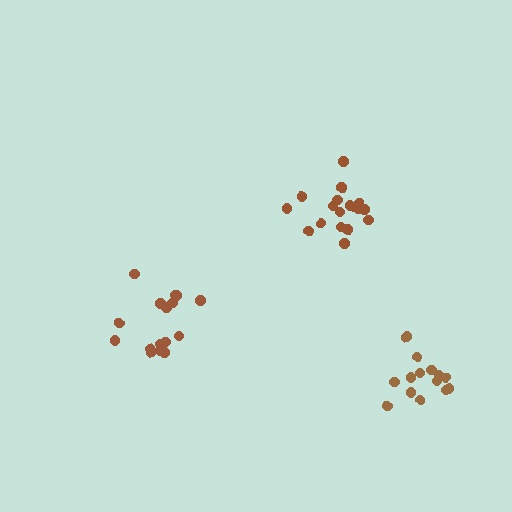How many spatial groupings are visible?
There are 3 spatial groupings.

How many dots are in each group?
Group 1: 16 dots, Group 2: 19 dots, Group 3: 14 dots (49 total).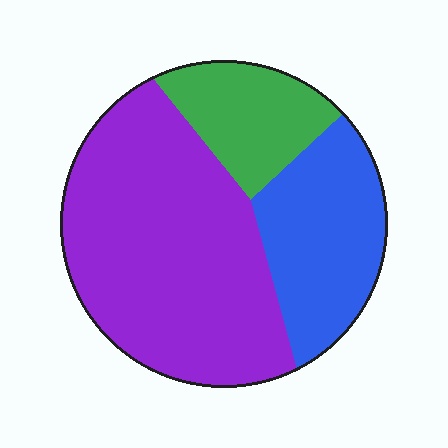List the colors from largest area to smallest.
From largest to smallest: purple, blue, green.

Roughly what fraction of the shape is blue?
Blue takes up between a quarter and a half of the shape.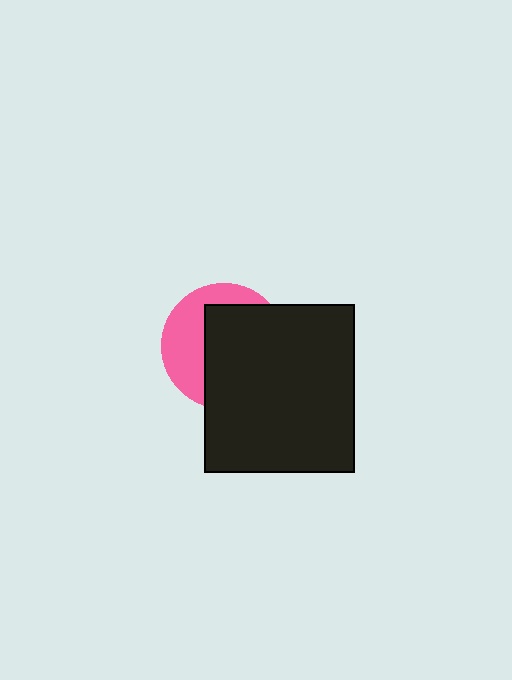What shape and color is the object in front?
The object in front is a black rectangle.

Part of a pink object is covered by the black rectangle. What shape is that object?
It is a circle.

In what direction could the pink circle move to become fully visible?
The pink circle could move left. That would shift it out from behind the black rectangle entirely.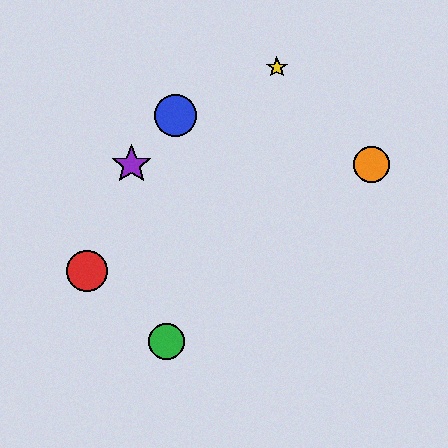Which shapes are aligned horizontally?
The purple star, the orange circle are aligned horizontally.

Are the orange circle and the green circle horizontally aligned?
No, the orange circle is at y≈164 and the green circle is at y≈341.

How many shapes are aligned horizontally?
2 shapes (the purple star, the orange circle) are aligned horizontally.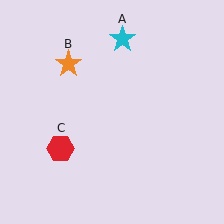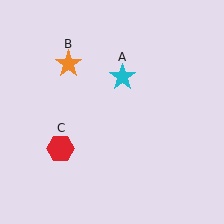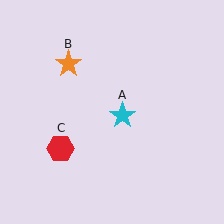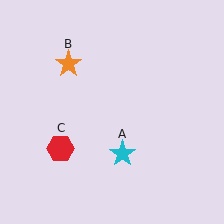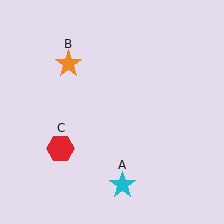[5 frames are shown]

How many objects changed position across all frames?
1 object changed position: cyan star (object A).